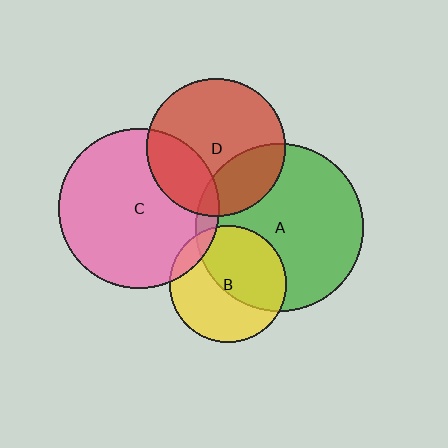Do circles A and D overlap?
Yes.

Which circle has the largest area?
Circle A (green).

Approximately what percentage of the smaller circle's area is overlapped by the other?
Approximately 25%.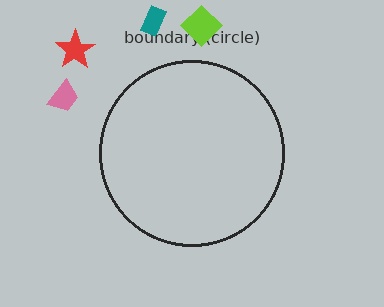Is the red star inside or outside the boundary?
Outside.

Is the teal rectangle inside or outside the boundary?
Outside.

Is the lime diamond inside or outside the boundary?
Outside.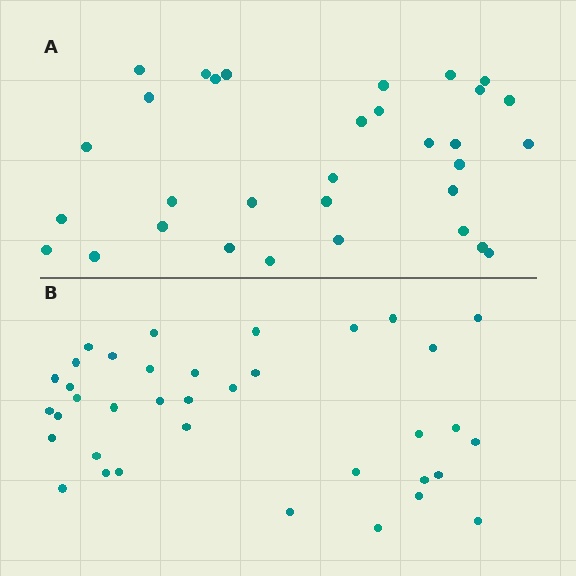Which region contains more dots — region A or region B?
Region B (the bottom region) has more dots.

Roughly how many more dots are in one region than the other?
Region B has about 5 more dots than region A.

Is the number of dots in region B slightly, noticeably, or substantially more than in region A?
Region B has only slightly more — the two regions are fairly close. The ratio is roughly 1.2 to 1.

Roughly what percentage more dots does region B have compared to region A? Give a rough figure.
About 15% more.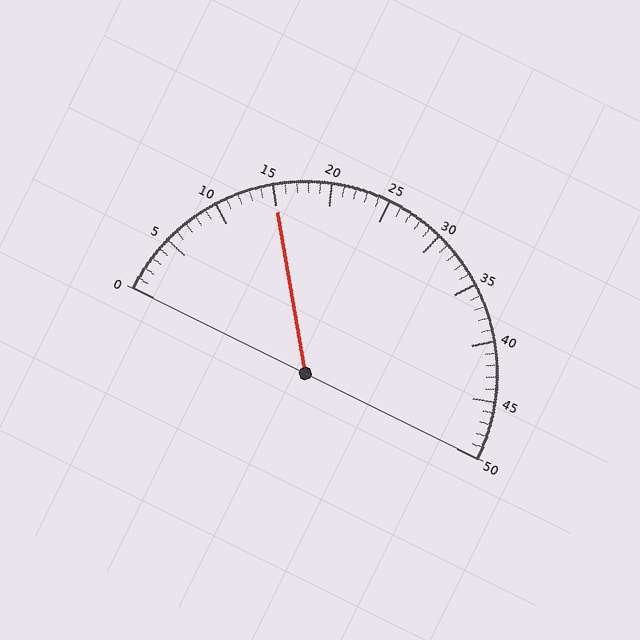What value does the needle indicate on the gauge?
The needle indicates approximately 15.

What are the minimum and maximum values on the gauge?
The gauge ranges from 0 to 50.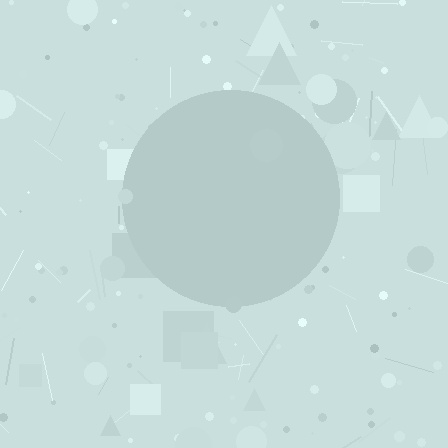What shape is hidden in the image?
A circle is hidden in the image.